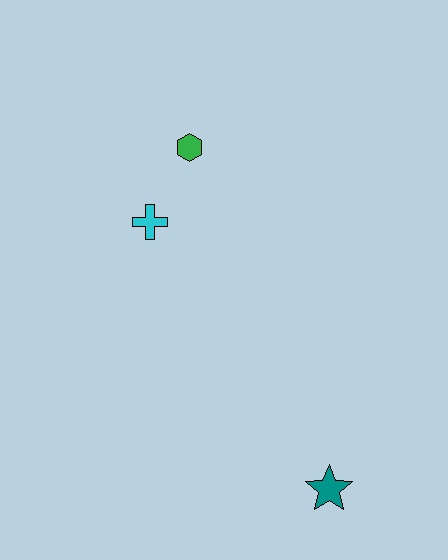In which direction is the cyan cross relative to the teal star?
The cyan cross is above the teal star.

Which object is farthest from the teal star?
The green hexagon is farthest from the teal star.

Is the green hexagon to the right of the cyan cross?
Yes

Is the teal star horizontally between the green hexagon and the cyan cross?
No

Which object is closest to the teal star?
The cyan cross is closest to the teal star.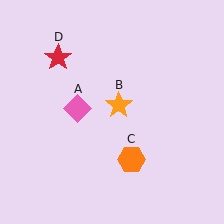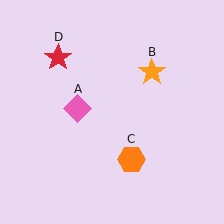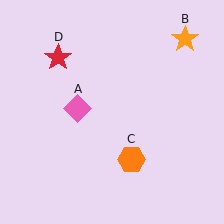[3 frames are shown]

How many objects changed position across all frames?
1 object changed position: orange star (object B).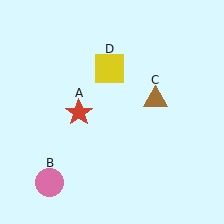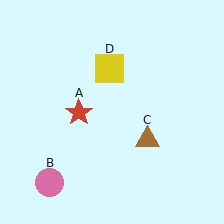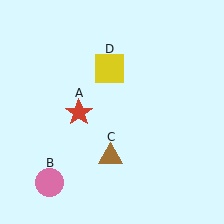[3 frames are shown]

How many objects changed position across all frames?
1 object changed position: brown triangle (object C).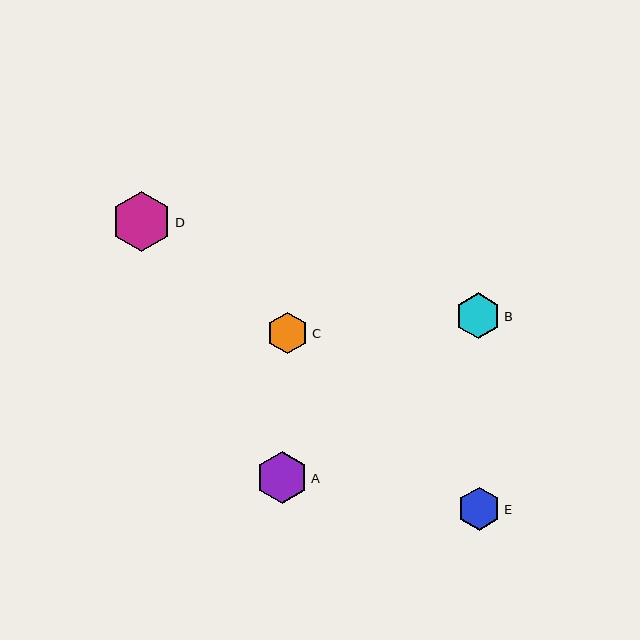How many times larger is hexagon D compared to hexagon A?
Hexagon D is approximately 1.2 times the size of hexagon A.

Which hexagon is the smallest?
Hexagon C is the smallest with a size of approximately 42 pixels.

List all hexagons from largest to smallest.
From largest to smallest: D, A, B, E, C.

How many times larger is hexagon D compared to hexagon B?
Hexagon D is approximately 1.3 times the size of hexagon B.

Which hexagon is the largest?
Hexagon D is the largest with a size of approximately 60 pixels.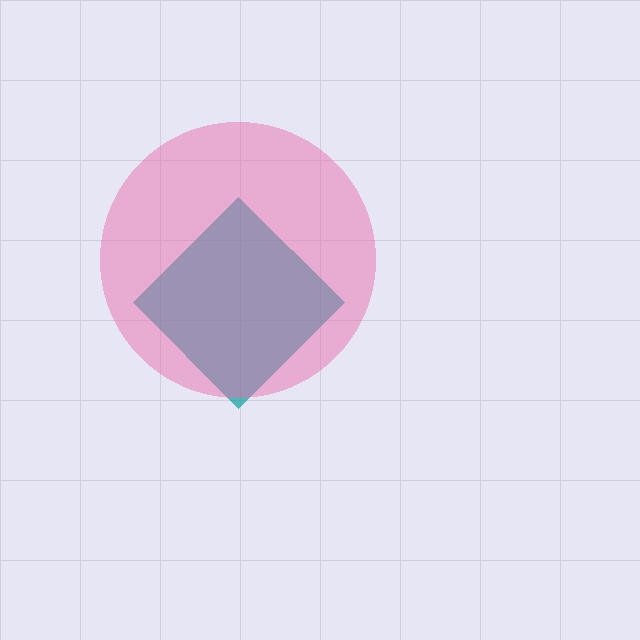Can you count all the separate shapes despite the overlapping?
Yes, there are 2 separate shapes.